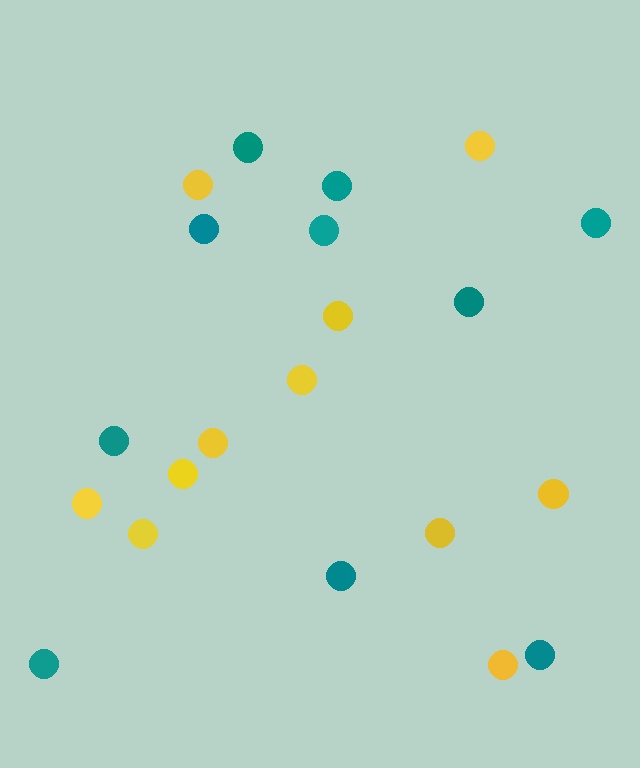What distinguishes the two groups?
There are 2 groups: one group of teal circles (10) and one group of yellow circles (11).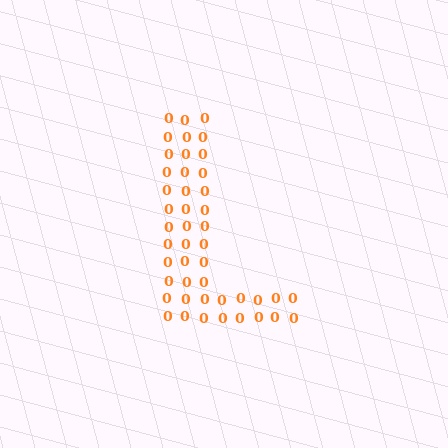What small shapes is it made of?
It is made of small digit 0's.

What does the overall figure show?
The overall figure shows the letter L.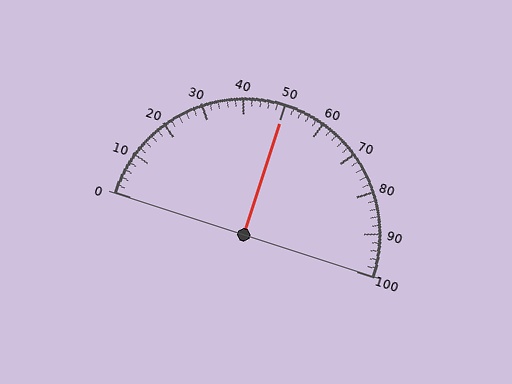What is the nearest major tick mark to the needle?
The nearest major tick mark is 50.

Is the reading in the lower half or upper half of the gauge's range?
The reading is in the upper half of the range (0 to 100).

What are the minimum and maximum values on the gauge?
The gauge ranges from 0 to 100.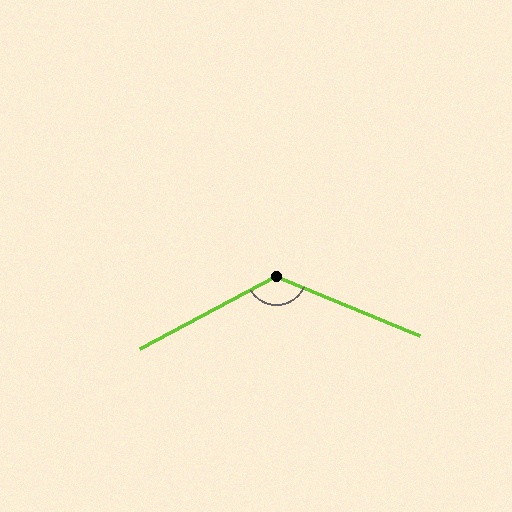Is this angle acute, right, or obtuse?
It is obtuse.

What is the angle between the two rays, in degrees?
Approximately 129 degrees.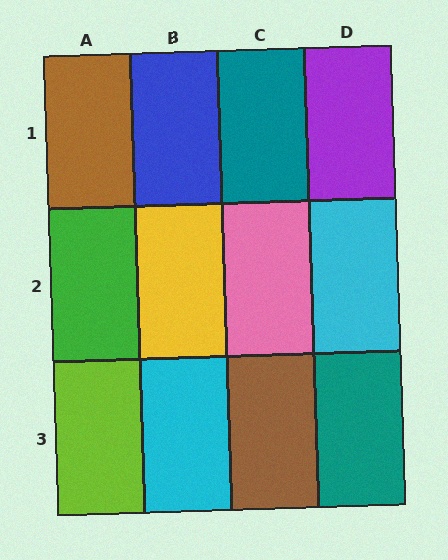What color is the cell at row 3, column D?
Teal.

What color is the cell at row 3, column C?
Brown.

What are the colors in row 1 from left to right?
Brown, blue, teal, purple.